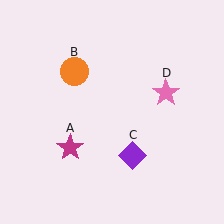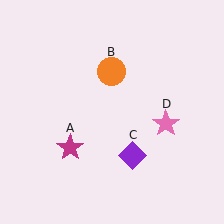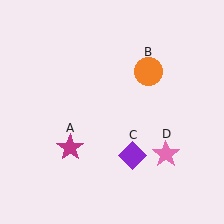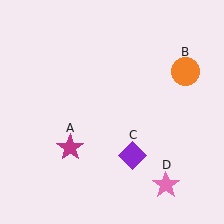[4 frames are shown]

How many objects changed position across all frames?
2 objects changed position: orange circle (object B), pink star (object D).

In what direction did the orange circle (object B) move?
The orange circle (object B) moved right.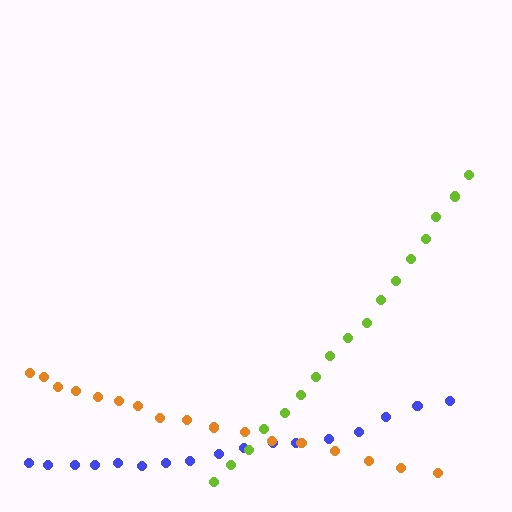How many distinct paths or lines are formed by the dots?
There are 3 distinct paths.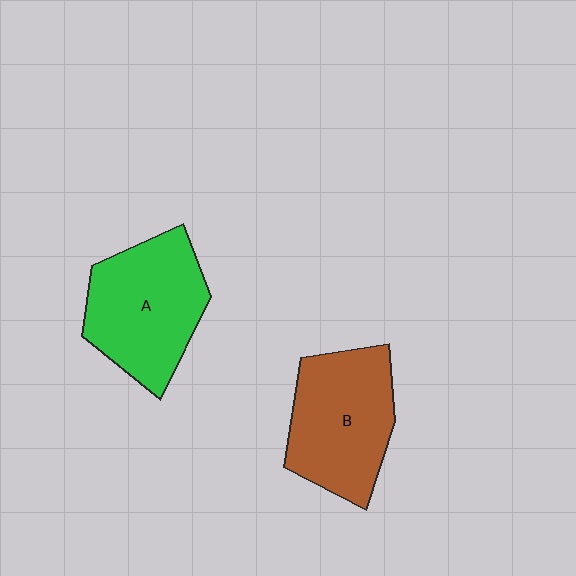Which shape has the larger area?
Shape A (green).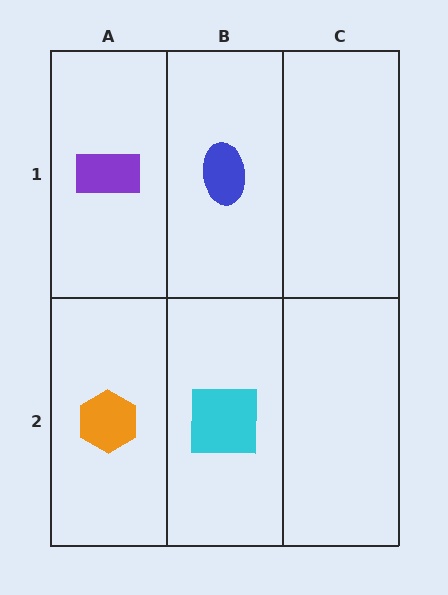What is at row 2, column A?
An orange hexagon.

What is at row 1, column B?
A blue ellipse.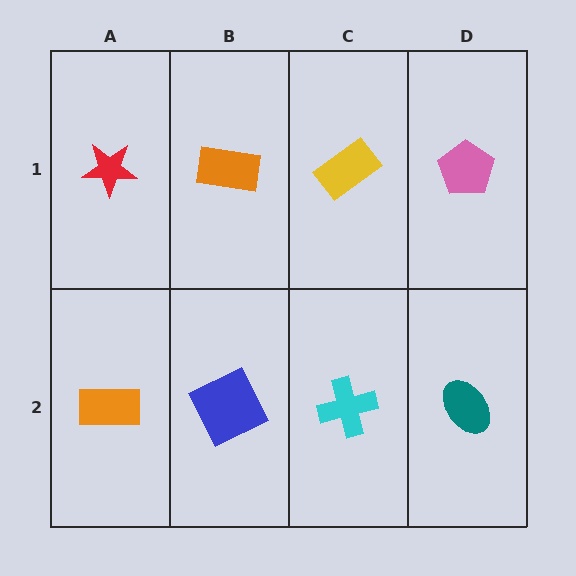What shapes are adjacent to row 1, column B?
A blue square (row 2, column B), a red star (row 1, column A), a yellow rectangle (row 1, column C).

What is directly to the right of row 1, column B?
A yellow rectangle.